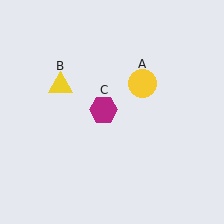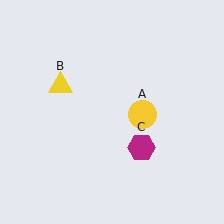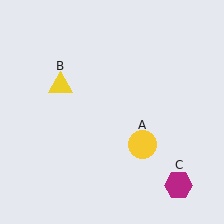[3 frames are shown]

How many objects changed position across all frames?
2 objects changed position: yellow circle (object A), magenta hexagon (object C).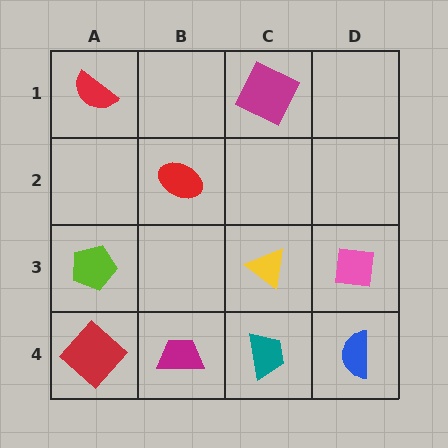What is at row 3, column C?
A yellow triangle.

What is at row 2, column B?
A red ellipse.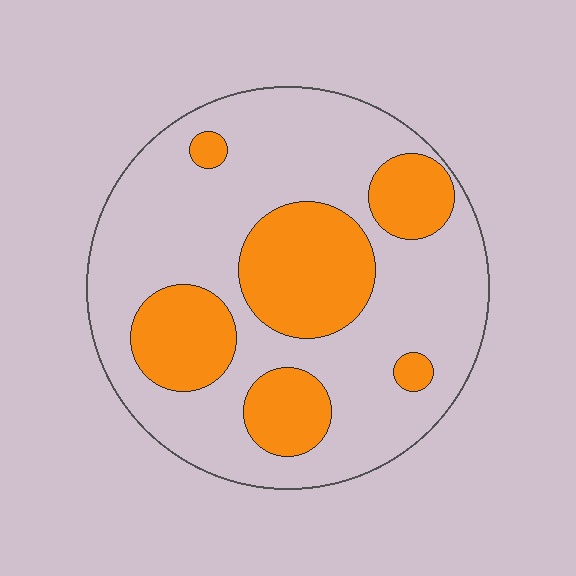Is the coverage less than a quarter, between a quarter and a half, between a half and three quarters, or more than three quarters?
Between a quarter and a half.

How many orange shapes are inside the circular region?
6.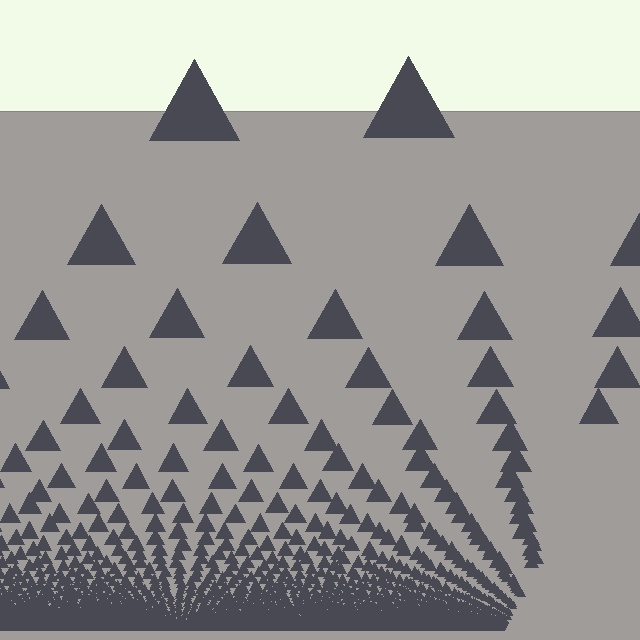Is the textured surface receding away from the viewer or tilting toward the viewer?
The surface appears to tilt toward the viewer. Texture elements get larger and sparser toward the top.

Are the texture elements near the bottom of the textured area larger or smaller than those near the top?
Smaller. The gradient is inverted — elements near the bottom are smaller and denser.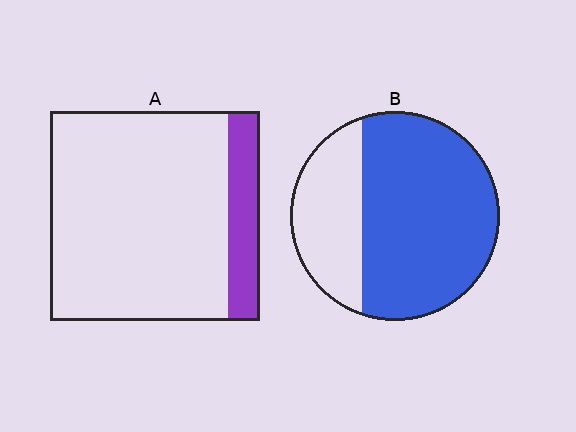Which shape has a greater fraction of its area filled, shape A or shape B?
Shape B.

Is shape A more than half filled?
No.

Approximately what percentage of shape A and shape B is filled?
A is approximately 15% and B is approximately 70%.